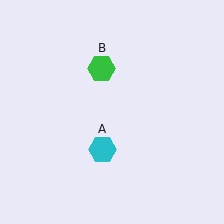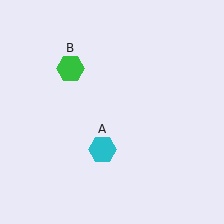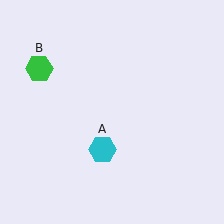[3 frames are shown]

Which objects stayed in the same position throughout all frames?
Cyan hexagon (object A) remained stationary.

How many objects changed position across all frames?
1 object changed position: green hexagon (object B).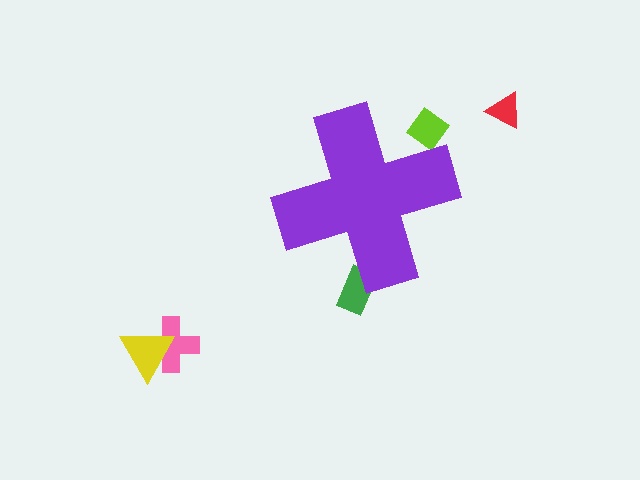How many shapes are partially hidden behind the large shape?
2 shapes are partially hidden.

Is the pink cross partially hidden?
No, the pink cross is fully visible.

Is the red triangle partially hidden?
No, the red triangle is fully visible.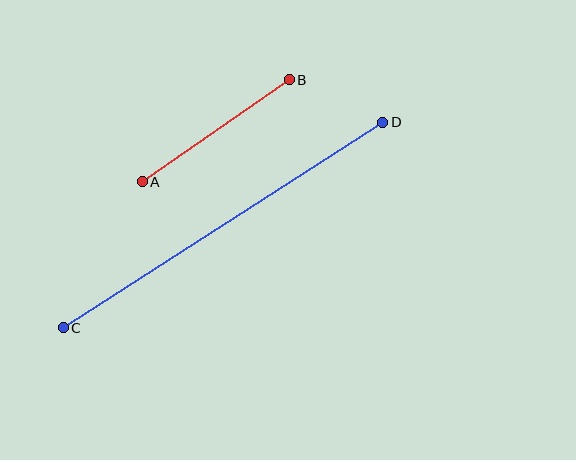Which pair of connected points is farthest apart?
Points C and D are farthest apart.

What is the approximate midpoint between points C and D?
The midpoint is at approximately (223, 225) pixels.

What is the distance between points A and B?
The distance is approximately 179 pixels.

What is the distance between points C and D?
The distance is approximately 380 pixels.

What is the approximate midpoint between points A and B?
The midpoint is at approximately (216, 131) pixels.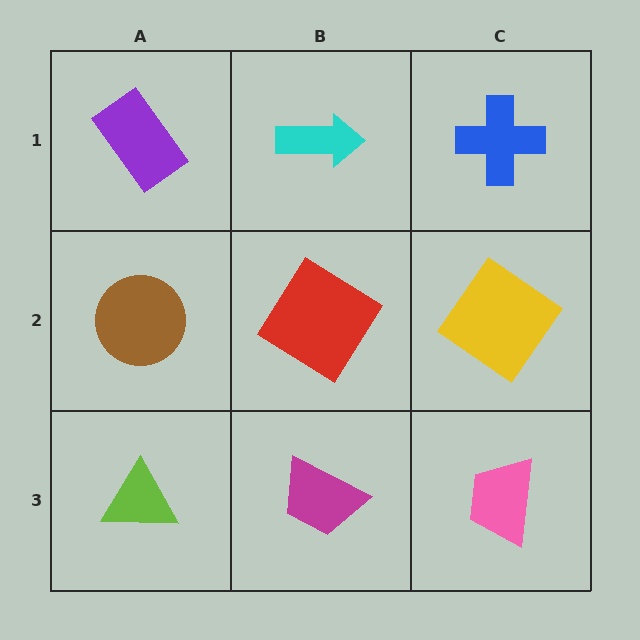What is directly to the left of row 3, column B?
A lime triangle.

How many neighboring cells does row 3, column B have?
3.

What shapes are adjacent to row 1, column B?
A red diamond (row 2, column B), a purple rectangle (row 1, column A), a blue cross (row 1, column C).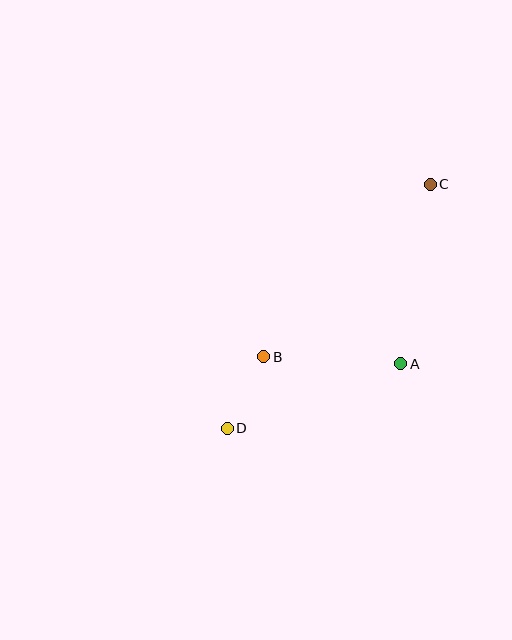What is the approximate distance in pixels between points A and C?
The distance between A and C is approximately 182 pixels.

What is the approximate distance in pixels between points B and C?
The distance between B and C is approximately 240 pixels.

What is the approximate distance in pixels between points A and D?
The distance between A and D is approximately 185 pixels.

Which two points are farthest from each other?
Points C and D are farthest from each other.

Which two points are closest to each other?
Points B and D are closest to each other.